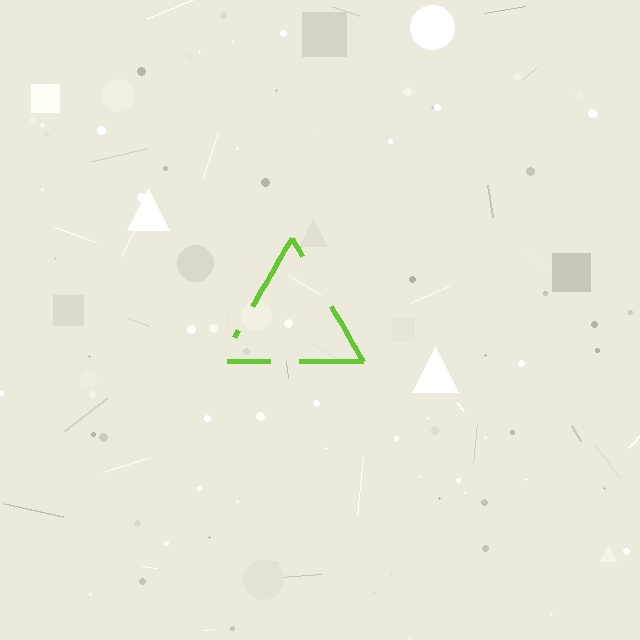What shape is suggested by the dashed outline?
The dashed outline suggests a triangle.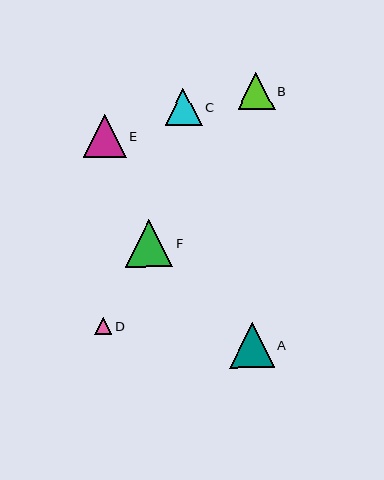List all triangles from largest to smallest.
From largest to smallest: F, A, E, B, C, D.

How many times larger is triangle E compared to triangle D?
Triangle E is approximately 2.5 times the size of triangle D.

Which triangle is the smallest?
Triangle D is the smallest with a size of approximately 17 pixels.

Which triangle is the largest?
Triangle F is the largest with a size of approximately 48 pixels.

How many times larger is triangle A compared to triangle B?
Triangle A is approximately 1.2 times the size of triangle B.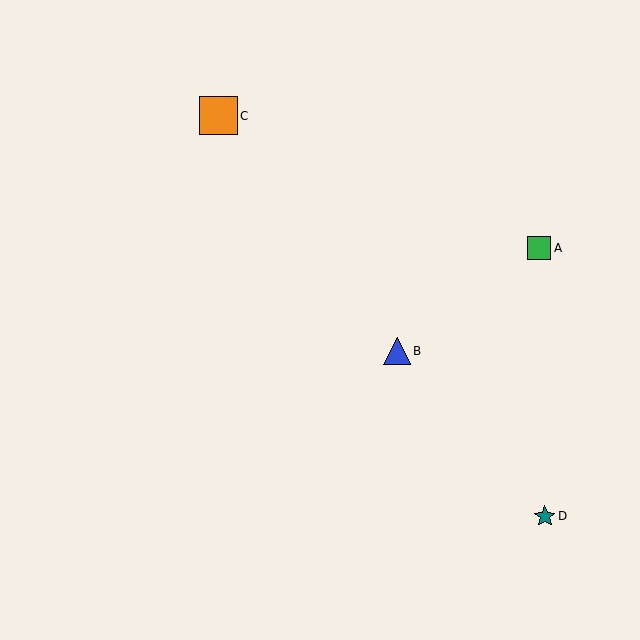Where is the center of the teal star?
The center of the teal star is at (545, 516).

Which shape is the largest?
The orange square (labeled C) is the largest.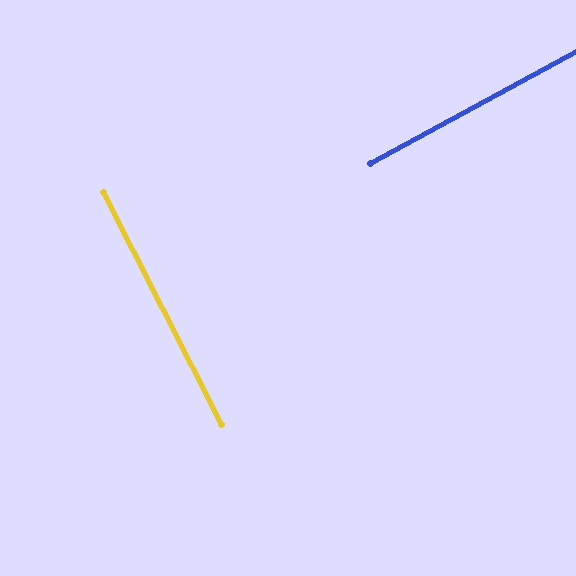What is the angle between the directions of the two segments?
Approximately 88 degrees.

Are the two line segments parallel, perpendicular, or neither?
Perpendicular — they meet at approximately 88°.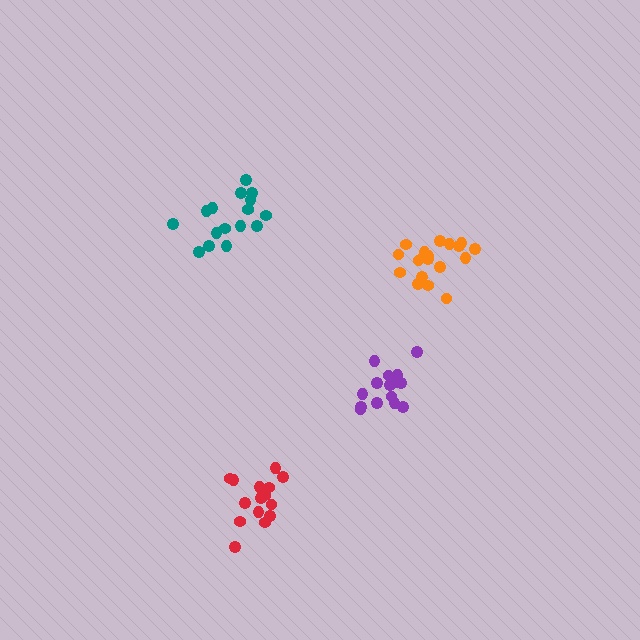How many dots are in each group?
Group 1: 19 dots, Group 2: 15 dots, Group 3: 15 dots, Group 4: 16 dots (65 total).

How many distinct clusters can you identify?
There are 4 distinct clusters.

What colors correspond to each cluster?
The clusters are colored: orange, red, purple, teal.